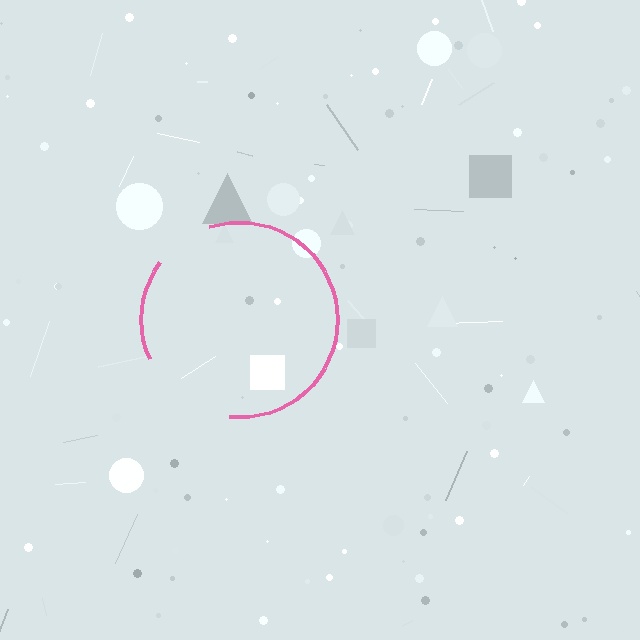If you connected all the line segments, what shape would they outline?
They would outline a circle.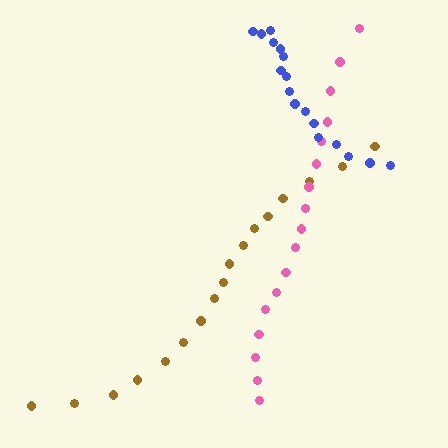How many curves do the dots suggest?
There are 3 distinct paths.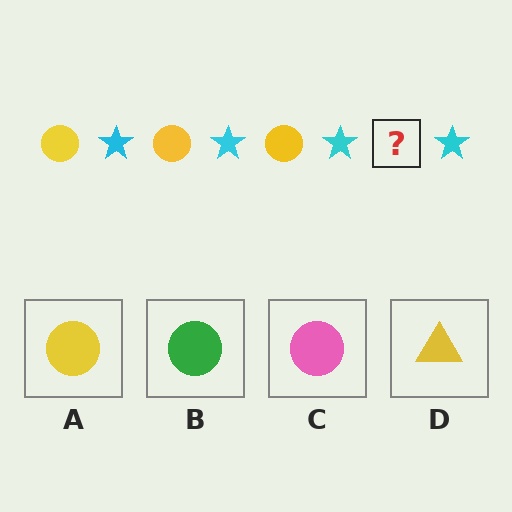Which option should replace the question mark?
Option A.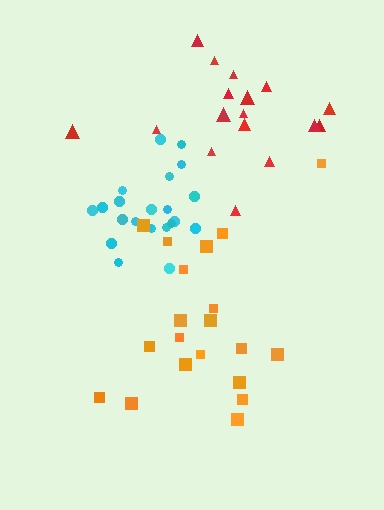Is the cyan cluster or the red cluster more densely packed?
Cyan.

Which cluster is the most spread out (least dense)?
Orange.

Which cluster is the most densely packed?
Cyan.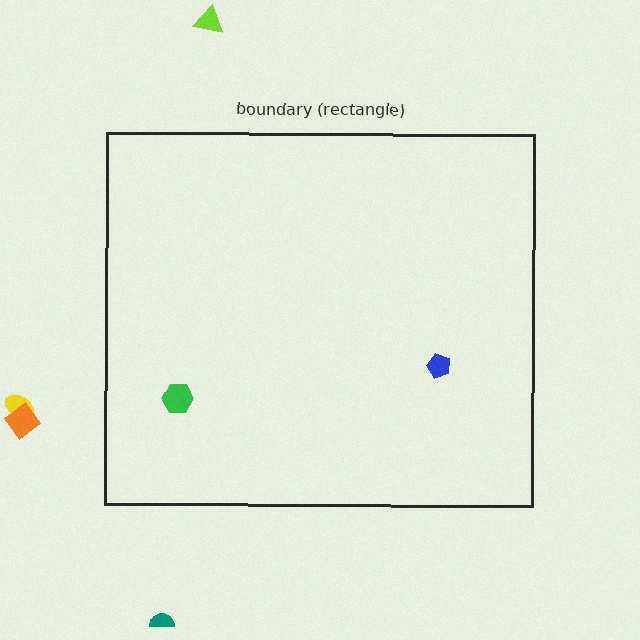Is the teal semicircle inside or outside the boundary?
Outside.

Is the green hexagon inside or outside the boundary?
Inside.